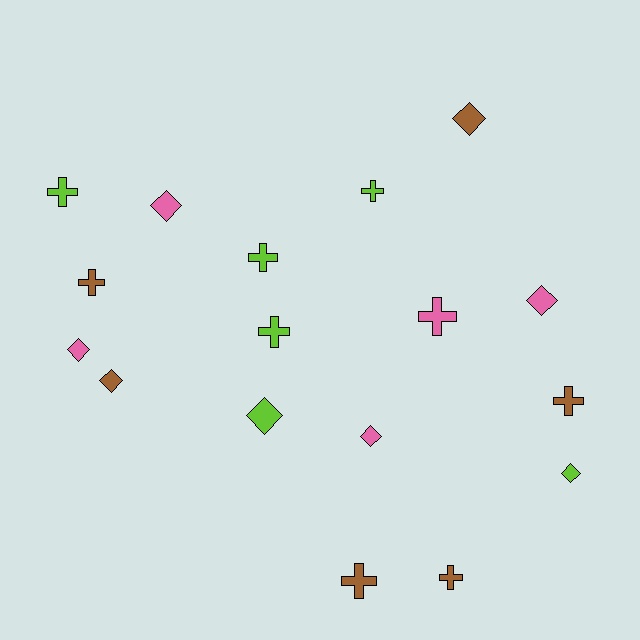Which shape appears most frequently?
Cross, with 9 objects.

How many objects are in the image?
There are 17 objects.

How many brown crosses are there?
There are 4 brown crosses.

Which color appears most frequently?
Brown, with 6 objects.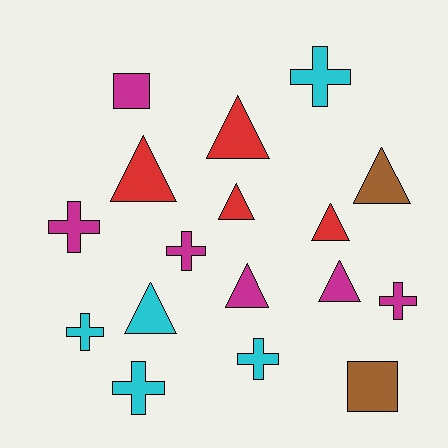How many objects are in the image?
There are 17 objects.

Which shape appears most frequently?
Triangle, with 8 objects.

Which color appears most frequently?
Magenta, with 6 objects.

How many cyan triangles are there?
There is 1 cyan triangle.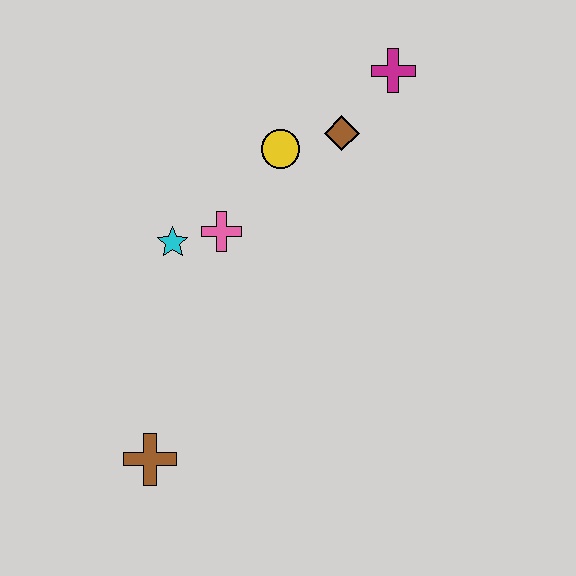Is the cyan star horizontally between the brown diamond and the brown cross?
Yes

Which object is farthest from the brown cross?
The magenta cross is farthest from the brown cross.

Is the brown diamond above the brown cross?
Yes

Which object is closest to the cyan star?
The pink cross is closest to the cyan star.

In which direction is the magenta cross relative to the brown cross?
The magenta cross is above the brown cross.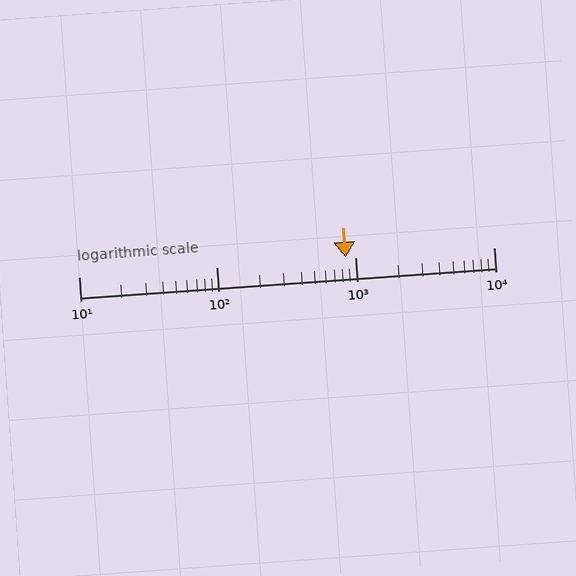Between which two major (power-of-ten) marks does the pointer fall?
The pointer is between 100 and 1000.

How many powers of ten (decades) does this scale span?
The scale spans 3 decades, from 10 to 10000.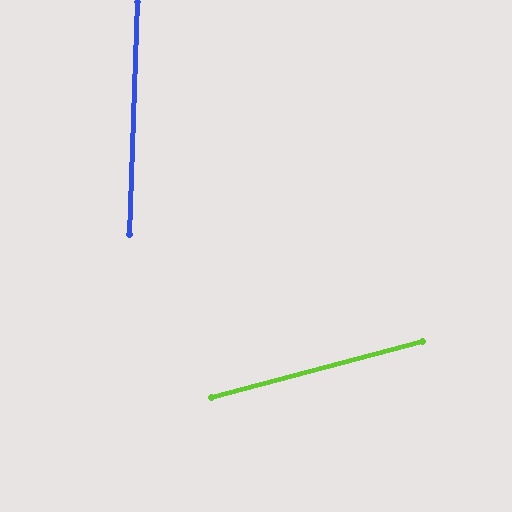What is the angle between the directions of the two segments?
Approximately 73 degrees.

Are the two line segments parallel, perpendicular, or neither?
Neither parallel nor perpendicular — they differ by about 73°.